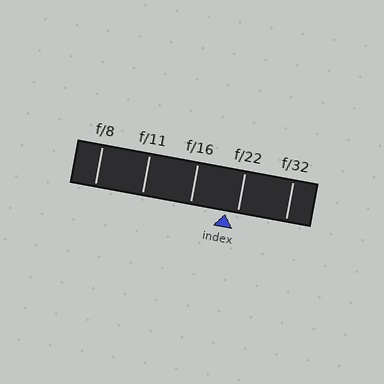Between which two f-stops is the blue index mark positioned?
The index mark is between f/16 and f/22.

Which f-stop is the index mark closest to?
The index mark is closest to f/22.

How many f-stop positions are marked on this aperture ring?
There are 5 f-stop positions marked.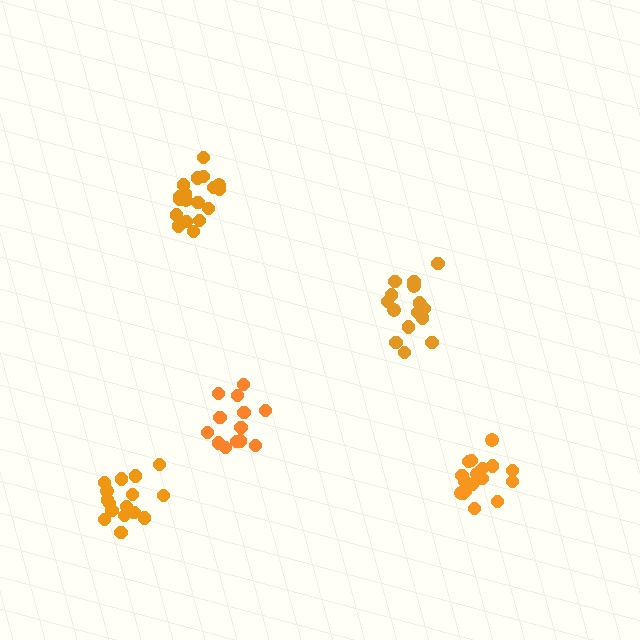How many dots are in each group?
Group 1: 17 dots, Group 2: 13 dots, Group 3: 18 dots, Group 4: 17 dots, Group 5: 17 dots (82 total).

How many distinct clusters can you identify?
There are 5 distinct clusters.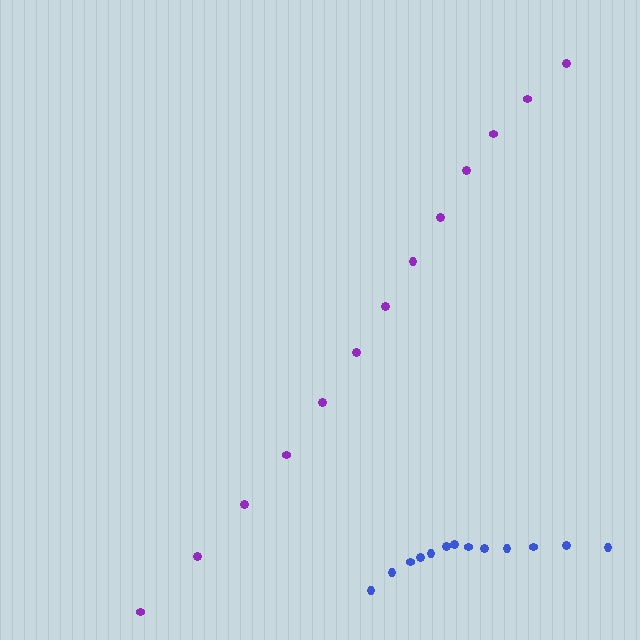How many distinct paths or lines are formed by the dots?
There are 2 distinct paths.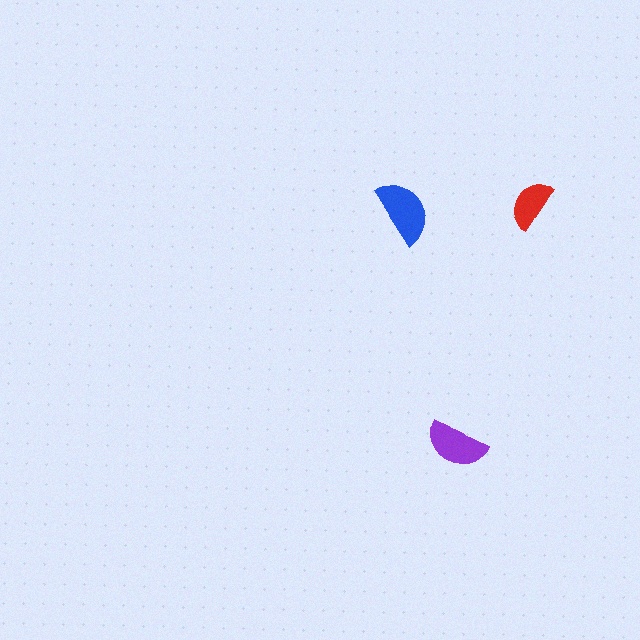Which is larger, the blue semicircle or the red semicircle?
The blue one.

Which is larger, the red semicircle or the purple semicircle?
The purple one.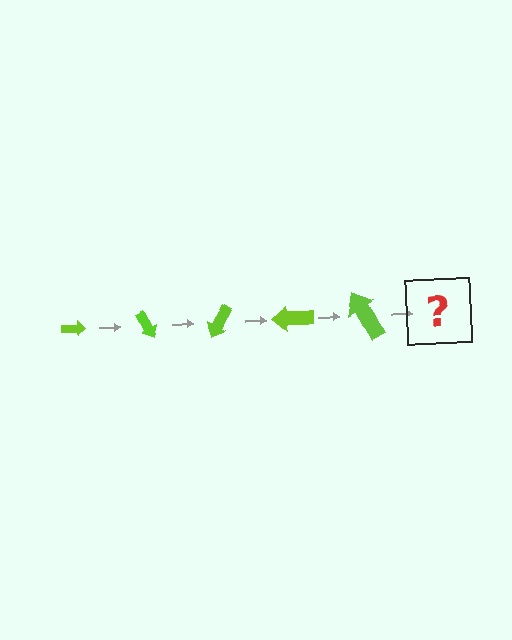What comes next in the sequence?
The next element should be an arrow, larger than the previous one and rotated 300 degrees from the start.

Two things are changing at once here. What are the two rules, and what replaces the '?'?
The two rules are that the arrow grows larger each step and it rotates 60 degrees each step. The '?' should be an arrow, larger than the previous one and rotated 300 degrees from the start.